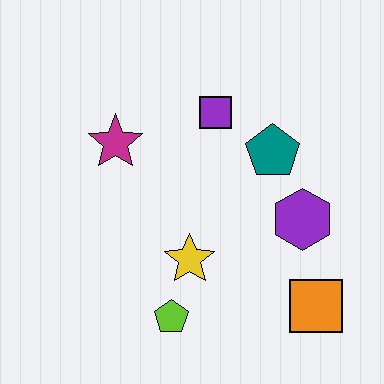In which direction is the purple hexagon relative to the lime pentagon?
The purple hexagon is to the right of the lime pentagon.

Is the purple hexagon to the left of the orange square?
Yes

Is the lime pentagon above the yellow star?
No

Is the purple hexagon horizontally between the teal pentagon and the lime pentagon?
No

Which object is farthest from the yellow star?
The purple square is farthest from the yellow star.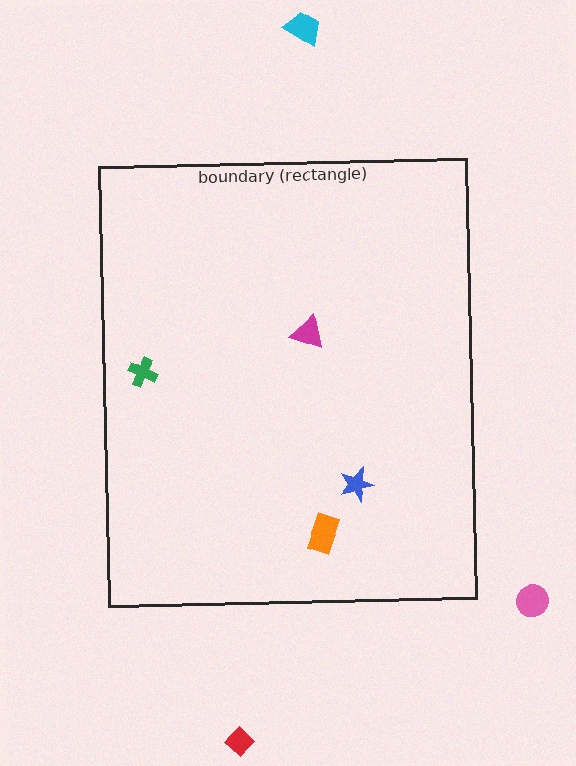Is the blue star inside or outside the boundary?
Inside.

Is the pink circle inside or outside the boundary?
Outside.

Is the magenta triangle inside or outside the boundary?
Inside.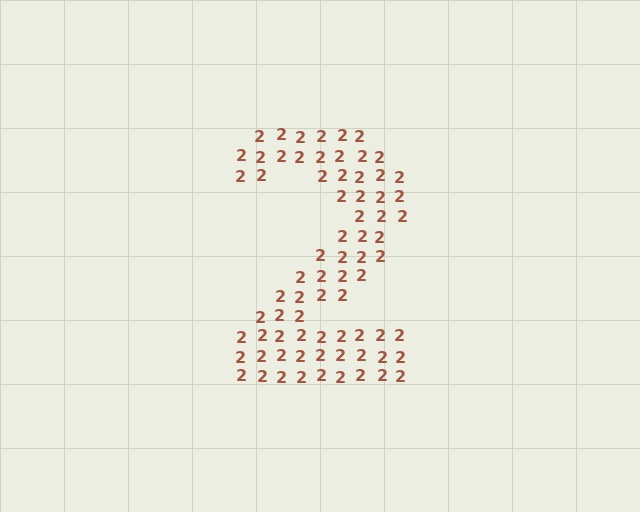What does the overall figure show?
The overall figure shows the digit 2.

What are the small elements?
The small elements are digit 2's.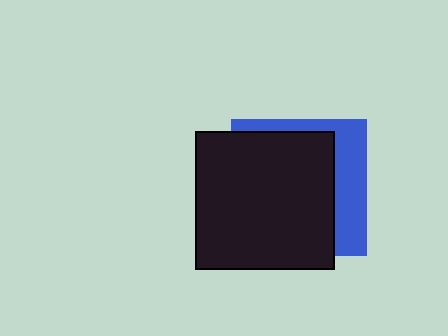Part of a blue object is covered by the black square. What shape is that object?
It is a square.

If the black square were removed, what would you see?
You would see the complete blue square.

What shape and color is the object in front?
The object in front is a black square.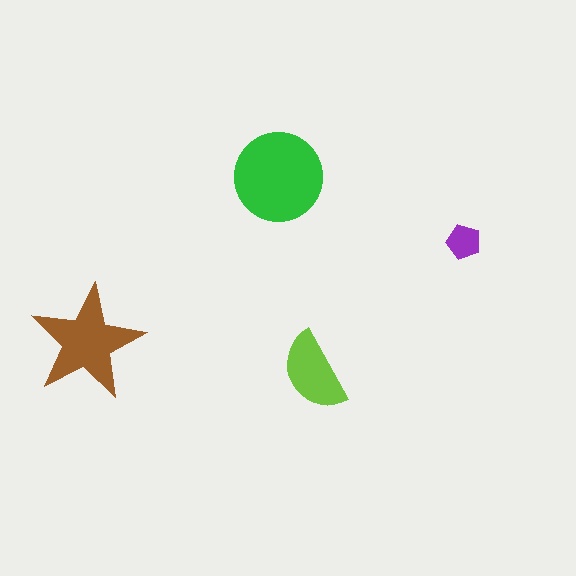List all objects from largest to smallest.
The green circle, the brown star, the lime semicircle, the purple pentagon.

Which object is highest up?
The green circle is topmost.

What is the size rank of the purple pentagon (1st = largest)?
4th.